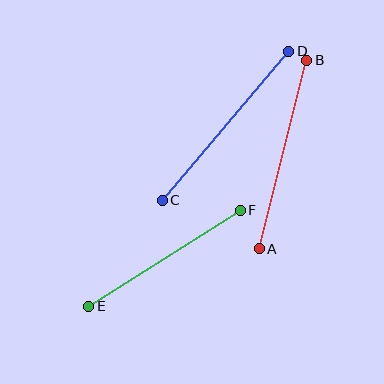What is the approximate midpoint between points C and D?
The midpoint is at approximately (225, 126) pixels.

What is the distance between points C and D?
The distance is approximately 195 pixels.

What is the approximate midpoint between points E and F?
The midpoint is at approximately (165, 258) pixels.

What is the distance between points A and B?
The distance is approximately 195 pixels.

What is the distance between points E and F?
The distance is approximately 179 pixels.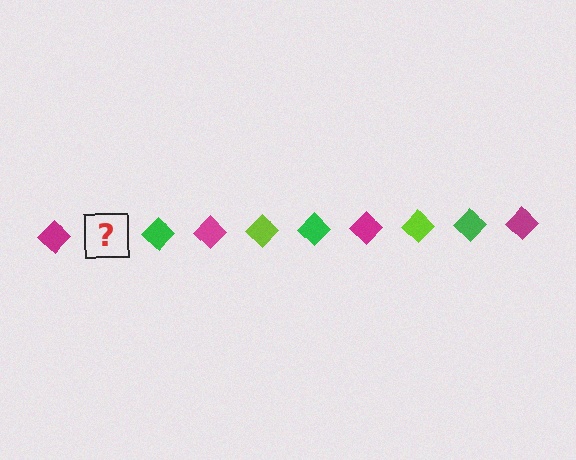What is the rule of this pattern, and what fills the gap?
The rule is that the pattern cycles through magenta, lime, green diamonds. The gap should be filled with a lime diamond.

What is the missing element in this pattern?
The missing element is a lime diamond.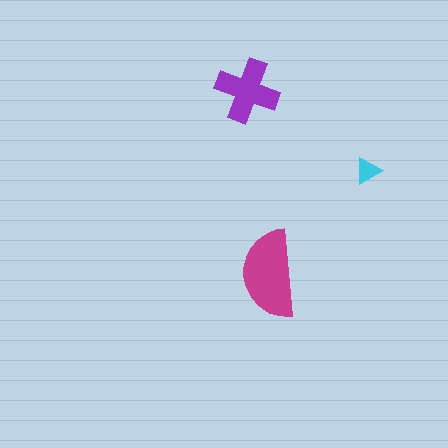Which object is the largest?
The magenta semicircle.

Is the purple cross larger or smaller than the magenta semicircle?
Smaller.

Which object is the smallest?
The cyan triangle.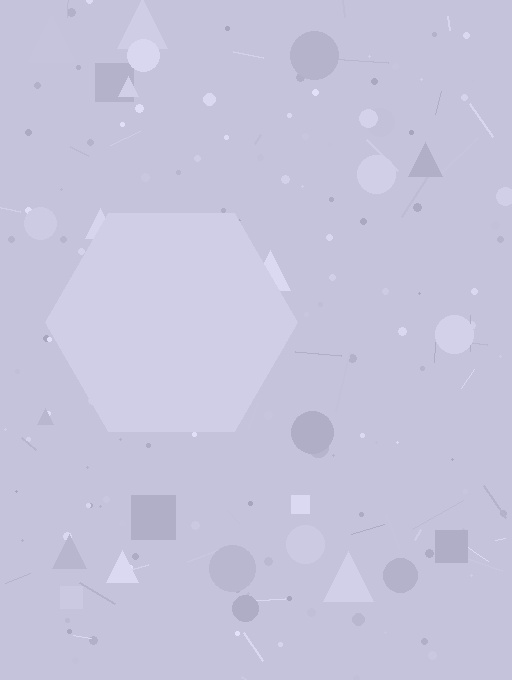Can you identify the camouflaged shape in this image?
The camouflaged shape is a hexagon.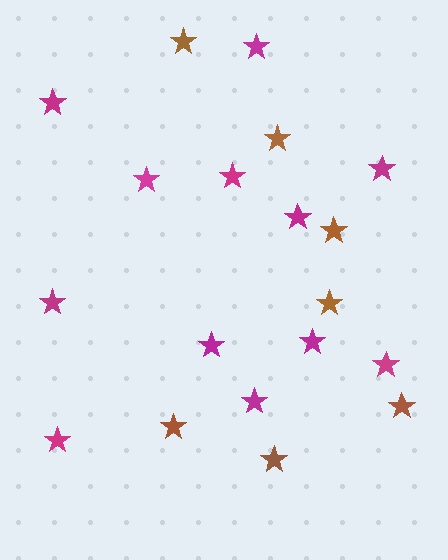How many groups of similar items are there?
There are 2 groups: one group of brown stars (7) and one group of magenta stars (12).